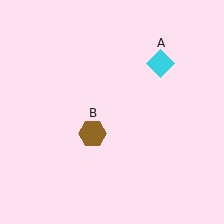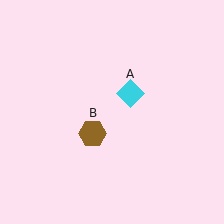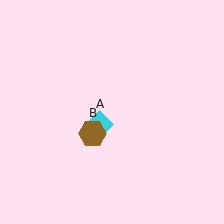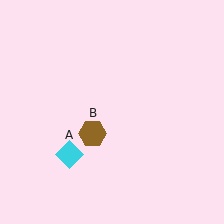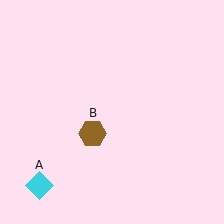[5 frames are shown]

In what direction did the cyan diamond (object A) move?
The cyan diamond (object A) moved down and to the left.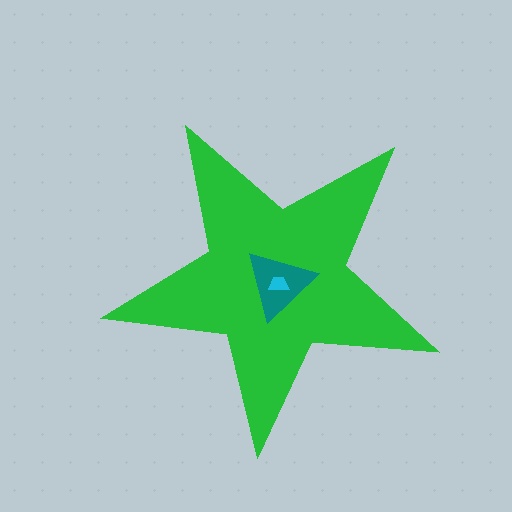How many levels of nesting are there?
3.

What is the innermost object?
The cyan trapezoid.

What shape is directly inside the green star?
The teal triangle.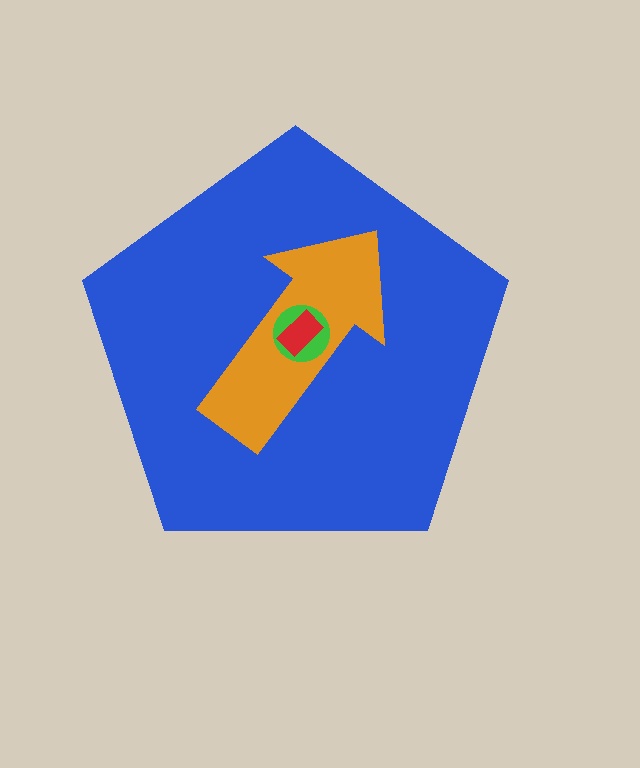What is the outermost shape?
The blue pentagon.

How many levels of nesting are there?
4.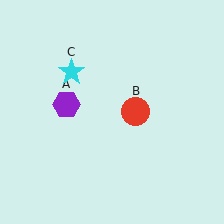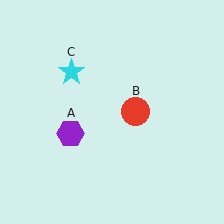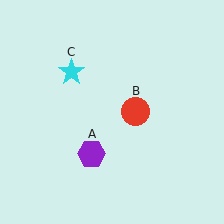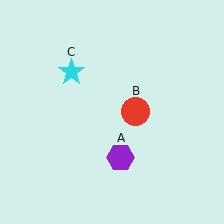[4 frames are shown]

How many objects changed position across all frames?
1 object changed position: purple hexagon (object A).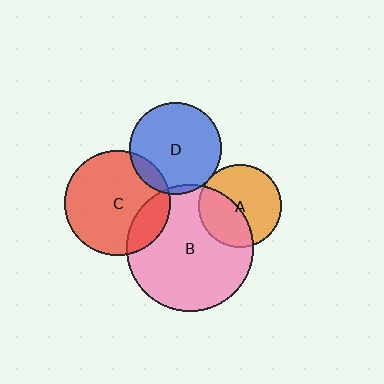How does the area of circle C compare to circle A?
Approximately 1.6 times.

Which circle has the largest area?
Circle B (pink).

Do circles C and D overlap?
Yes.